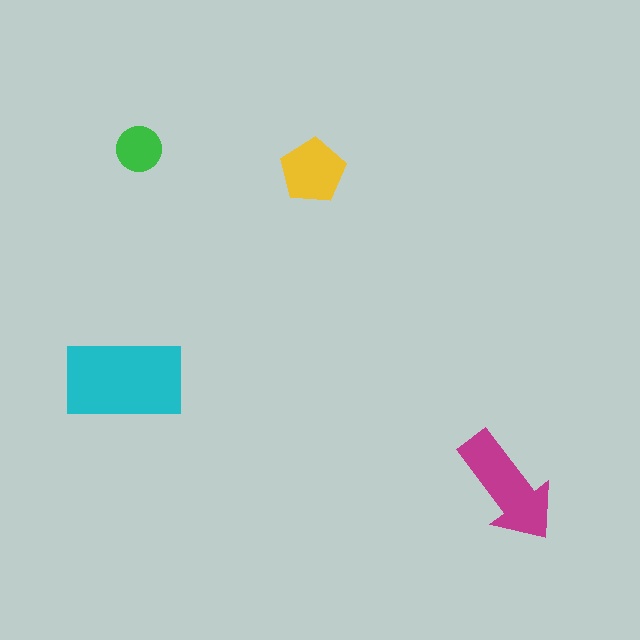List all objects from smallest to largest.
The green circle, the yellow pentagon, the magenta arrow, the cyan rectangle.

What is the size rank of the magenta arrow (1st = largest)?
2nd.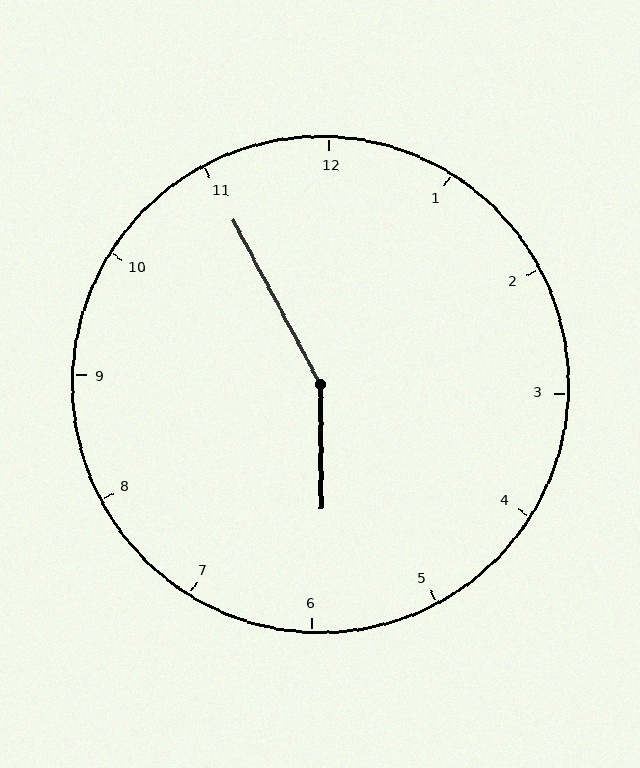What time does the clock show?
5:55.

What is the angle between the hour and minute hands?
Approximately 152 degrees.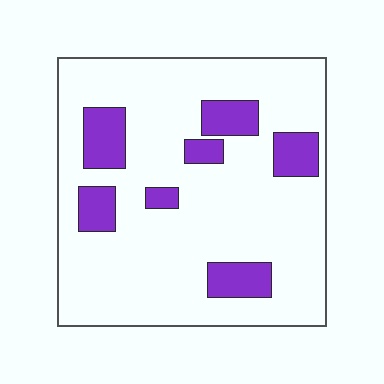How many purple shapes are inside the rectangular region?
7.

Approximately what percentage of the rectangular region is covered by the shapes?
Approximately 15%.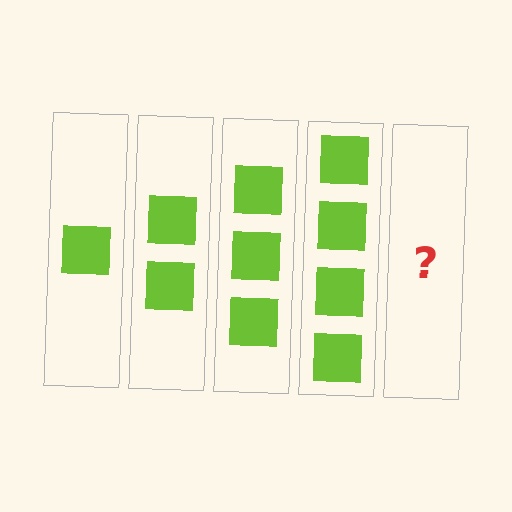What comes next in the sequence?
The next element should be 5 squares.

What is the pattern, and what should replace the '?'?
The pattern is that each step adds one more square. The '?' should be 5 squares.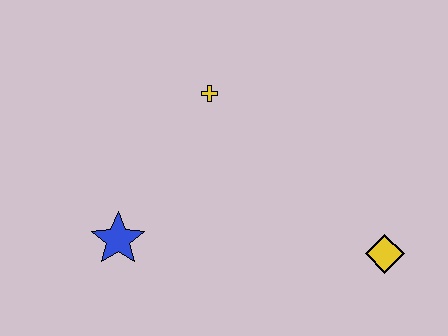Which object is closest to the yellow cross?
The blue star is closest to the yellow cross.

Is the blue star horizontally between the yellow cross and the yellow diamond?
No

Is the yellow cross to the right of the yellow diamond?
No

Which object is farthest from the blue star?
The yellow diamond is farthest from the blue star.